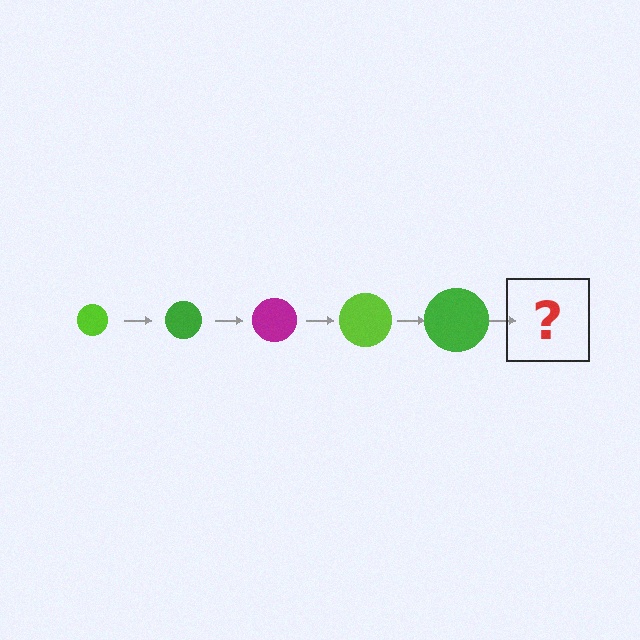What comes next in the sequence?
The next element should be a magenta circle, larger than the previous one.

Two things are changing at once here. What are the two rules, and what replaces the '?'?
The two rules are that the circle grows larger each step and the color cycles through lime, green, and magenta. The '?' should be a magenta circle, larger than the previous one.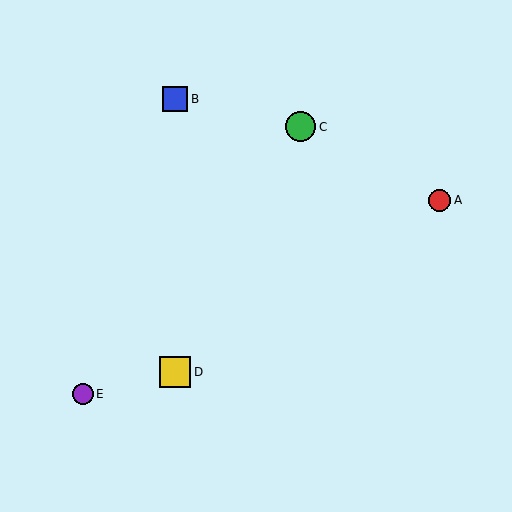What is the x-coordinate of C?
Object C is at x≈301.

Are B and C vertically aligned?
No, B is at x≈175 and C is at x≈301.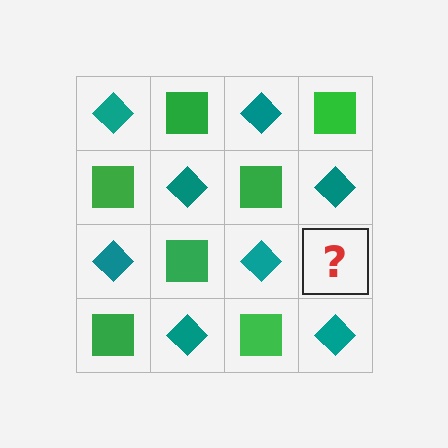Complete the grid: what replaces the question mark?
The question mark should be replaced with a green square.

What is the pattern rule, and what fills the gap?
The rule is that it alternates teal diamond and green square in a checkerboard pattern. The gap should be filled with a green square.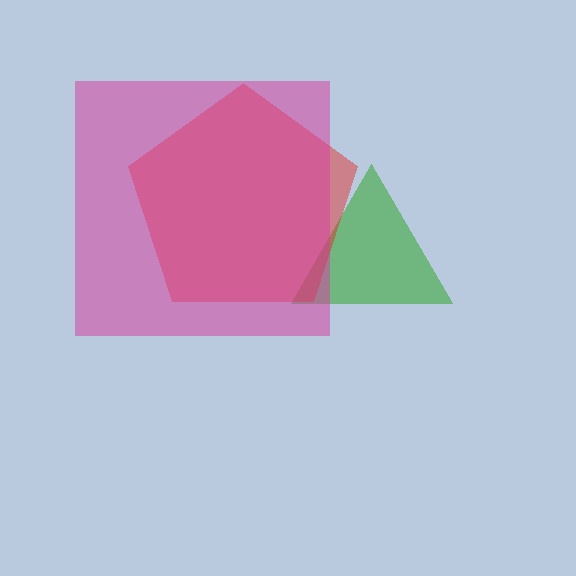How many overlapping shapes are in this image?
There are 3 overlapping shapes in the image.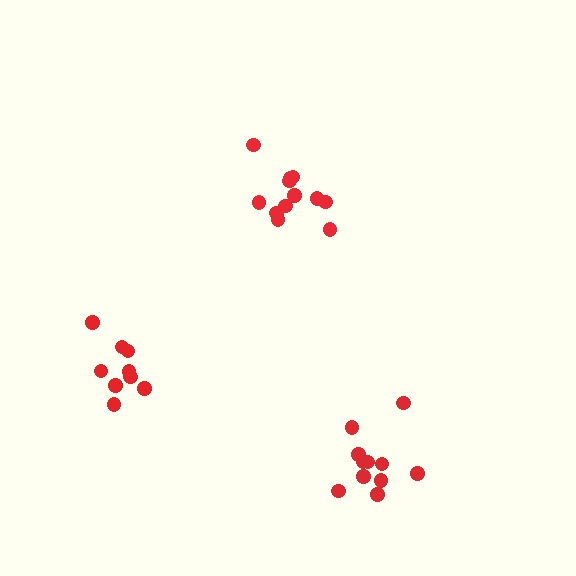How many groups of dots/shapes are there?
There are 3 groups.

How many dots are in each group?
Group 1: 12 dots, Group 2: 11 dots, Group 3: 9 dots (32 total).